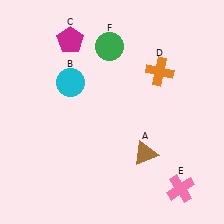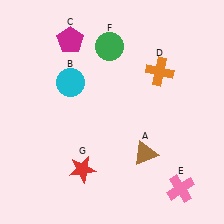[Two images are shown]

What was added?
A red star (G) was added in Image 2.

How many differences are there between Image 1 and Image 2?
There is 1 difference between the two images.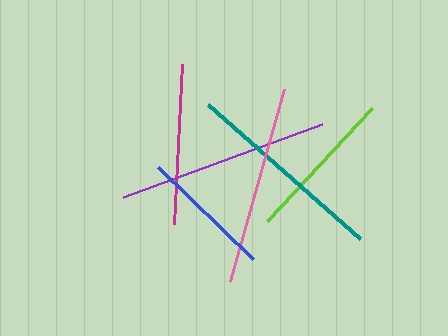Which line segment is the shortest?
The blue line is the shortest at approximately 131 pixels.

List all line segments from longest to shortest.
From longest to shortest: purple, teal, pink, magenta, lime, blue.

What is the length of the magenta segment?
The magenta segment is approximately 161 pixels long.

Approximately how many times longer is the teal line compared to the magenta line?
The teal line is approximately 1.3 times the length of the magenta line.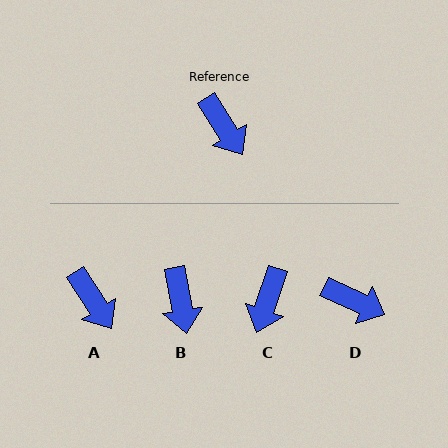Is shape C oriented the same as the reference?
No, it is off by about 51 degrees.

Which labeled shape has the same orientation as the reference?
A.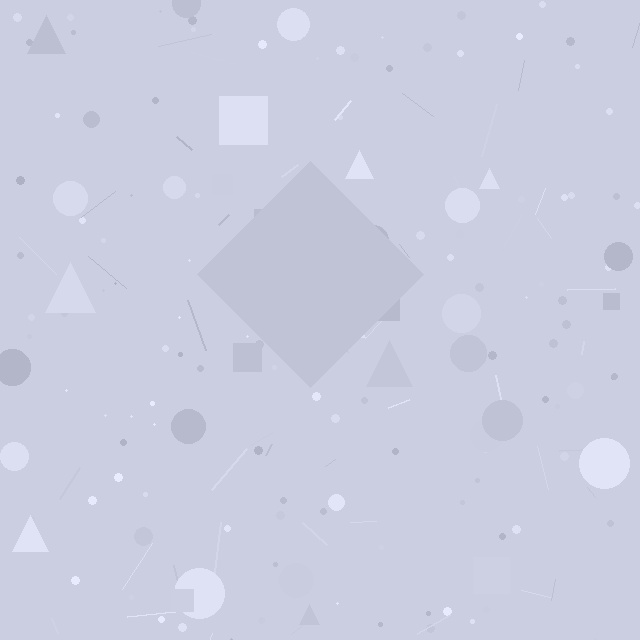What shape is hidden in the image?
A diamond is hidden in the image.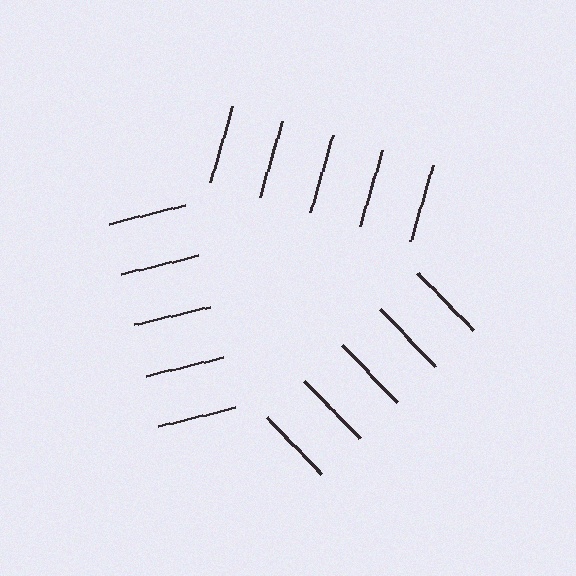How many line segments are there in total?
15 — 5 along each of the 3 edges.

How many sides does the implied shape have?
3 sides — the line-ends trace a triangle.